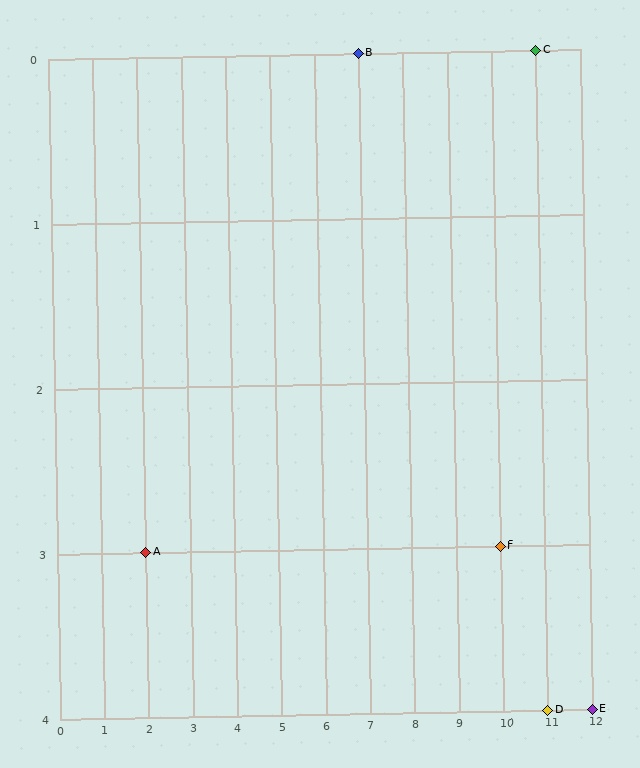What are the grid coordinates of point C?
Point C is at grid coordinates (11, 0).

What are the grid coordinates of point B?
Point B is at grid coordinates (7, 0).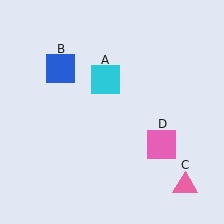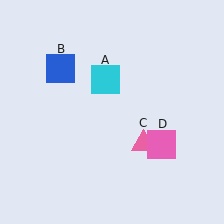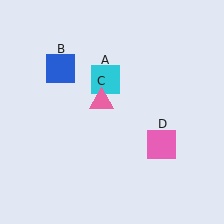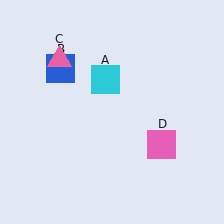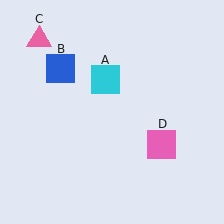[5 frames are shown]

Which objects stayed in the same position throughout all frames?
Cyan square (object A) and blue square (object B) and pink square (object D) remained stationary.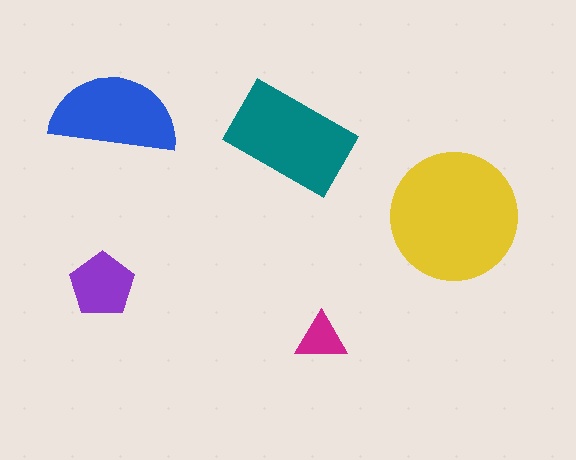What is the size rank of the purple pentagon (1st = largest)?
4th.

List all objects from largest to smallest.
The yellow circle, the teal rectangle, the blue semicircle, the purple pentagon, the magenta triangle.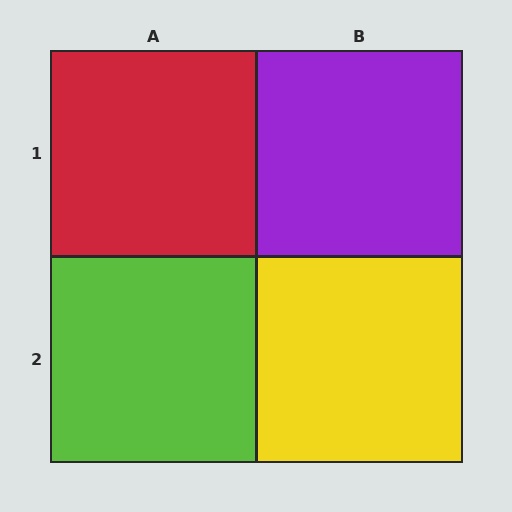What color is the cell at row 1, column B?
Purple.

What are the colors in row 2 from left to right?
Lime, yellow.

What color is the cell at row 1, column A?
Red.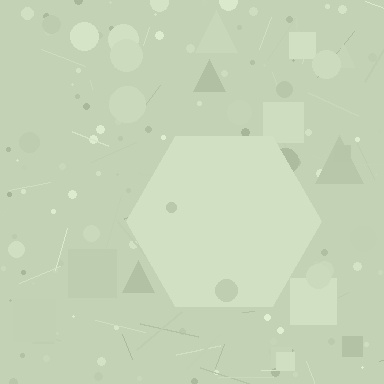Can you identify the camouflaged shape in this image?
The camouflaged shape is a hexagon.